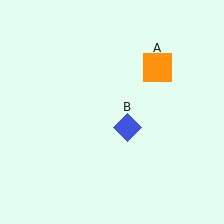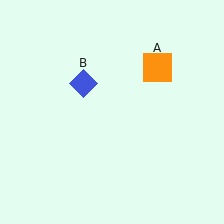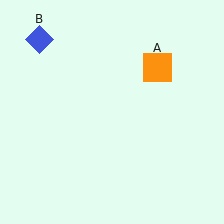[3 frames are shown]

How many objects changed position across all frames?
1 object changed position: blue diamond (object B).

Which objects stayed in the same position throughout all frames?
Orange square (object A) remained stationary.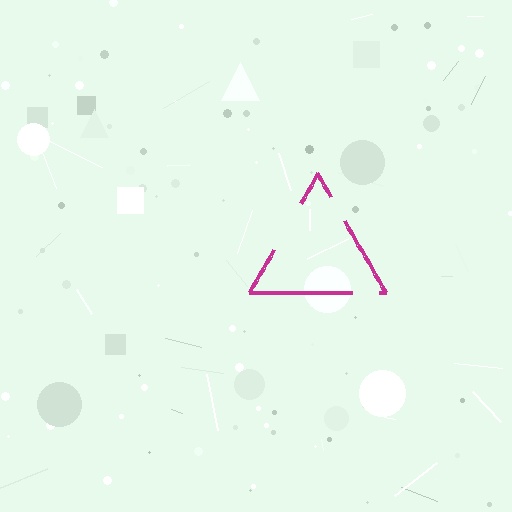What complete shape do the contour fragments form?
The contour fragments form a triangle.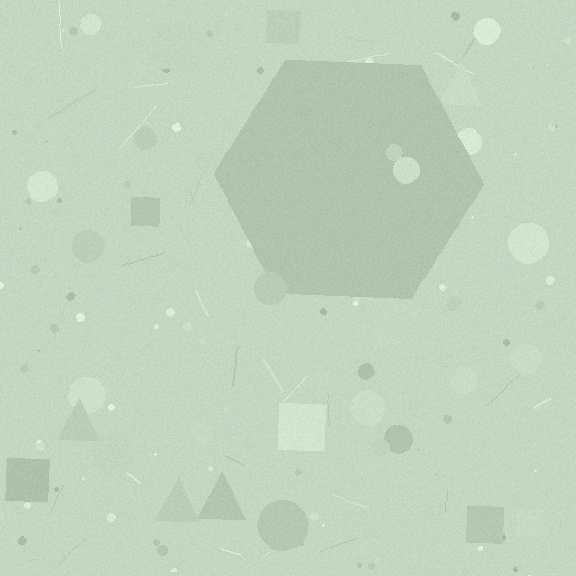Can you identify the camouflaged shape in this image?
The camouflaged shape is a hexagon.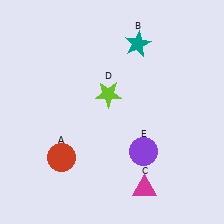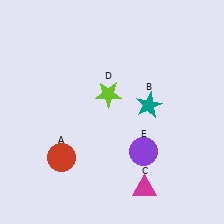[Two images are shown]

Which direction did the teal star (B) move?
The teal star (B) moved down.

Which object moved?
The teal star (B) moved down.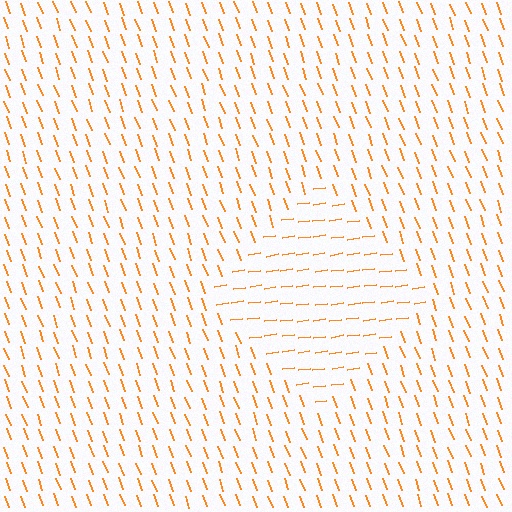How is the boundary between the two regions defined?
The boundary is defined purely by a change in line orientation (approximately 77 degrees difference). All lines are the same color and thickness.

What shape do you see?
I see a diamond.